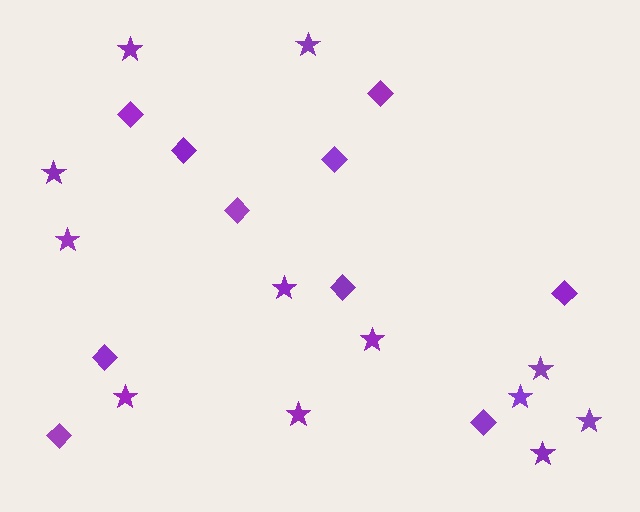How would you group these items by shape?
There are 2 groups: one group of diamonds (10) and one group of stars (12).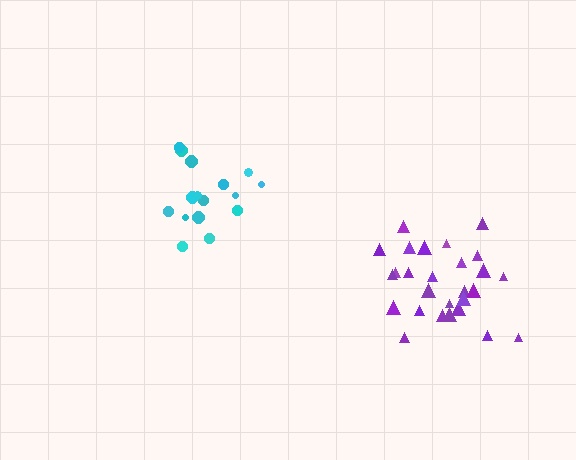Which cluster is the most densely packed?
Purple.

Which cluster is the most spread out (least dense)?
Cyan.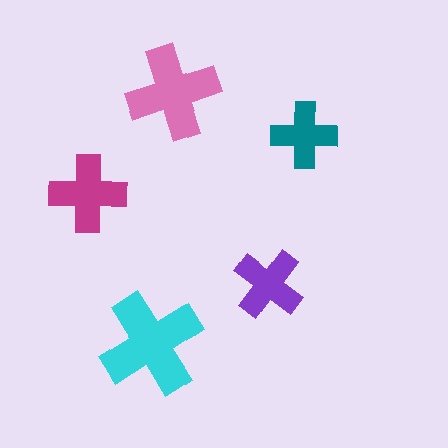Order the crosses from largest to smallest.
the cyan one, the pink one, the magenta one, the purple one, the teal one.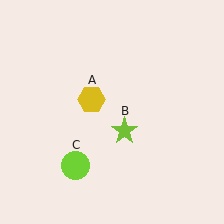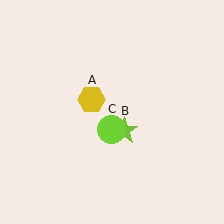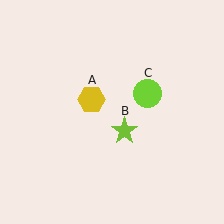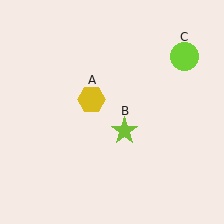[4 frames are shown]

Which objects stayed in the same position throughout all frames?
Yellow hexagon (object A) and lime star (object B) remained stationary.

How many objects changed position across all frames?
1 object changed position: lime circle (object C).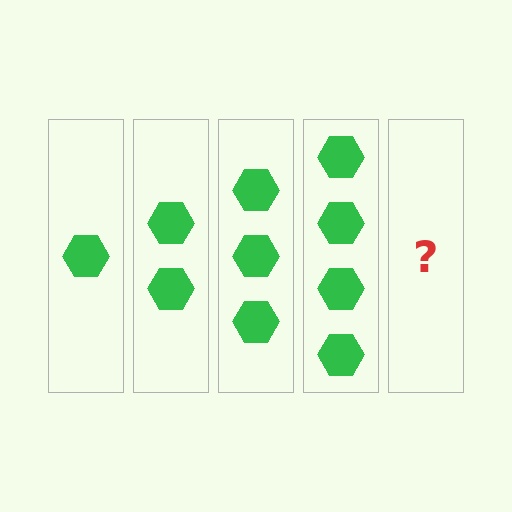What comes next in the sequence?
The next element should be 5 hexagons.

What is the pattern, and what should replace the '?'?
The pattern is that each step adds one more hexagon. The '?' should be 5 hexagons.